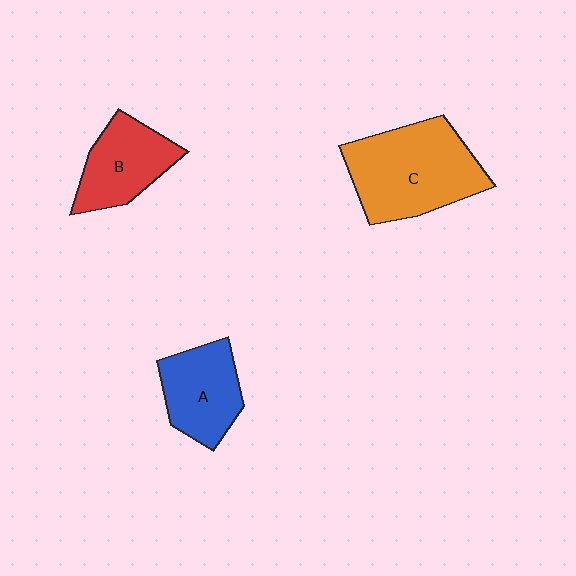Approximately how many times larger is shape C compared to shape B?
Approximately 1.6 times.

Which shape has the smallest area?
Shape B (red).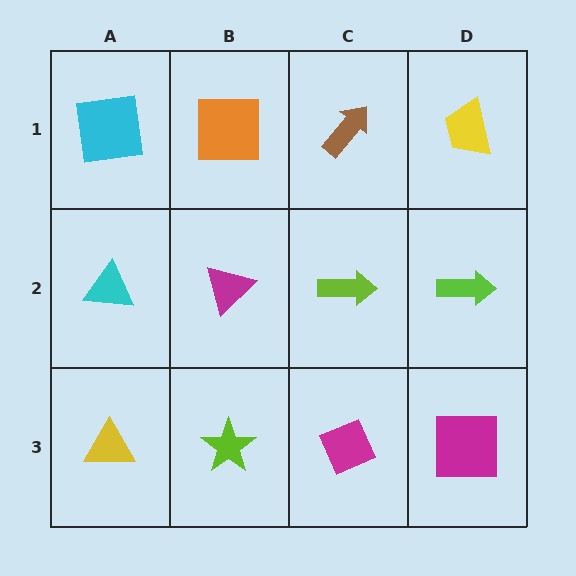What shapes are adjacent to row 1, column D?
A lime arrow (row 2, column D), a brown arrow (row 1, column C).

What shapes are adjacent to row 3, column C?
A lime arrow (row 2, column C), a lime star (row 3, column B), a magenta square (row 3, column D).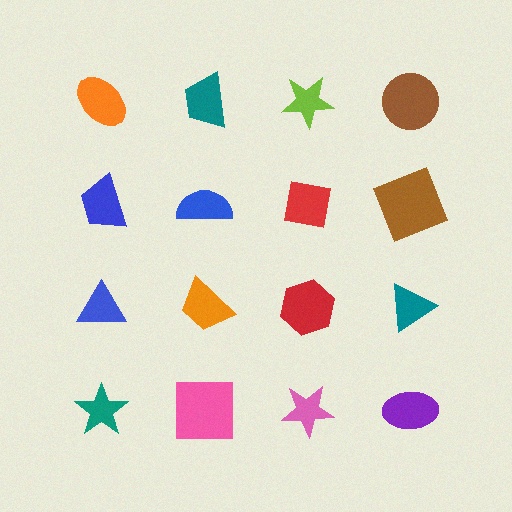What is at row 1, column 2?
A teal trapezoid.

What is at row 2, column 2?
A blue semicircle.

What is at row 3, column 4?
A teal triangle.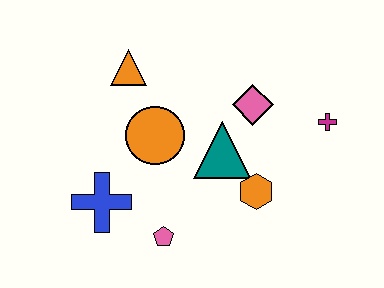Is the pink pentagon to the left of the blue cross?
No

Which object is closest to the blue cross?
The pink pentagon is closest to the blue cross.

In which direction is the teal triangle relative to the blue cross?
The teal triangle is to the right of the blue cross.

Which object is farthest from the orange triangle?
The magenta cross is farthest from the orange triangle.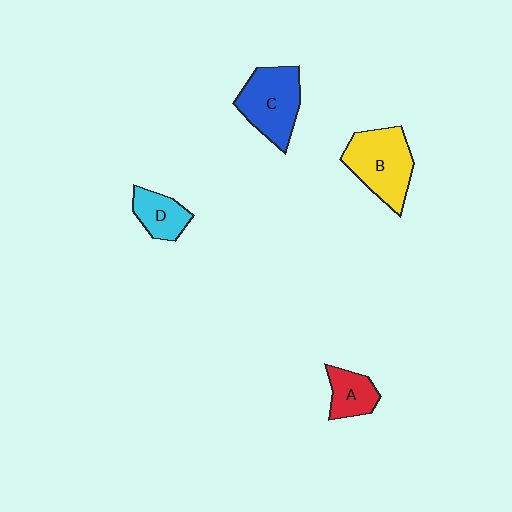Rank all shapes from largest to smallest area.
From largest to smallest: B (yellow), C (blue), D (cyan), A (red).